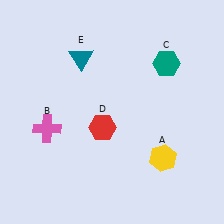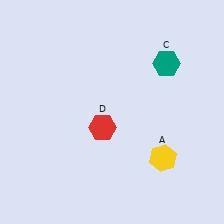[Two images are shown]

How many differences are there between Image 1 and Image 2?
There are 2 differences between the two images.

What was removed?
The pink cross (B), the teal triangle (E) were removed in Image 2.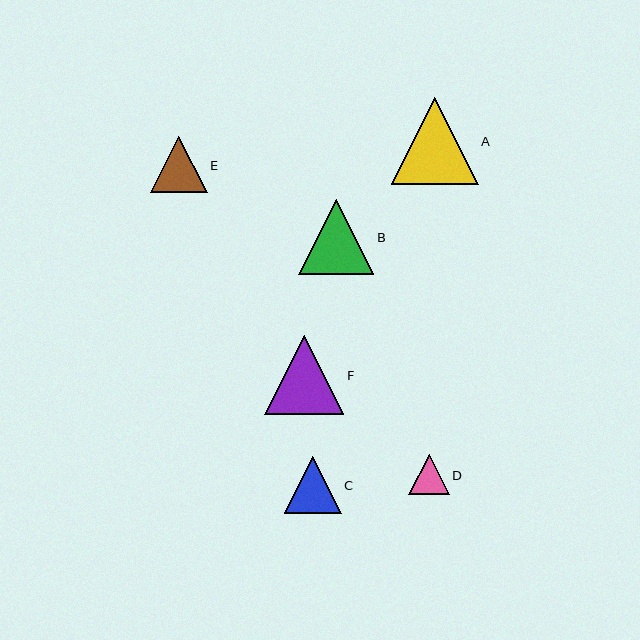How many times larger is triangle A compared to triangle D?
Triangle A is approximately 2.2 times the size of triangle D.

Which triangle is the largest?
Triangle A is the largest with a size of approximately 87 pixels.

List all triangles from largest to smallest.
From largest to smallest: A, F, B, C, E, D.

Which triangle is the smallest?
Triangle D is the smallest with a size of approximately 40 pixels.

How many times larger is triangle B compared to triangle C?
Triangle B is approximately 1.3 times the size of triangle C.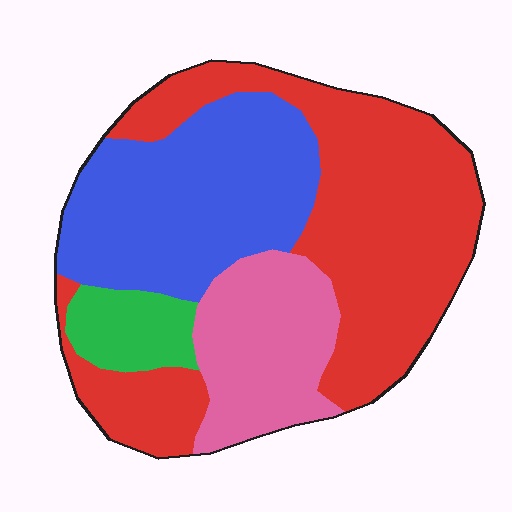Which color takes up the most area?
Red, at roughly 45%.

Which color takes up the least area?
Green, at roughly 5%.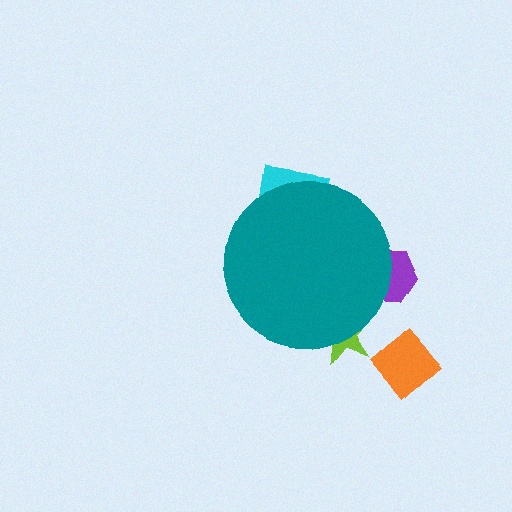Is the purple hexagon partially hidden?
Yes, the purple hexagon is partially hidden behind the teal circle.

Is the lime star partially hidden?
Yes, the lime star is partially hidden behind the teal circle.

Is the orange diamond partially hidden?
No, the orange diamond is fully visible.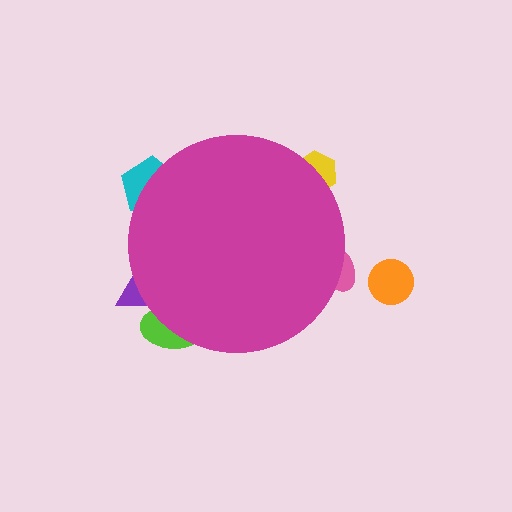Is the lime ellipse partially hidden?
Yes, the lime ellipse is partially hidden behind the magenta circle.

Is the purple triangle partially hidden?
Yes, the purple triangle is partially hidden behind the magenta circle.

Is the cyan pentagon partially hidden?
Yes, the cyan pentagon is partially hidden behind the magenta circle.